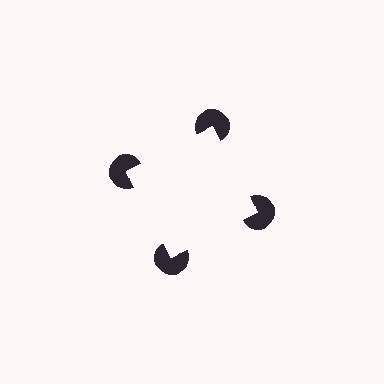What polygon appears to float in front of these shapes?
An illusory square — its edges are inferred from the aligned wedge cuts in the pac-man discs, not physically drawn.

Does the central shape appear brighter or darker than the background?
It typically appears slightly brighter than the background, even though no actual brightness change is drawn.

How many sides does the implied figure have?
4 sides.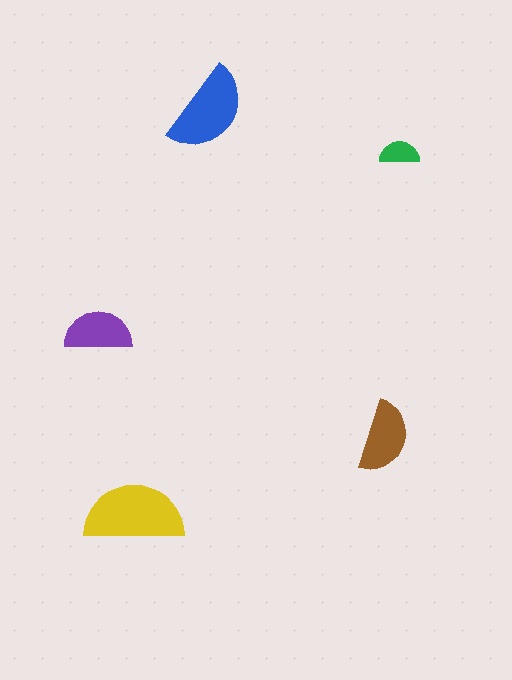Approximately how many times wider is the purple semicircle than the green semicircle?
About 1.5 times wider.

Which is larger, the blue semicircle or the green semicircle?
The blue one.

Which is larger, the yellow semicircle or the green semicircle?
The yellow one.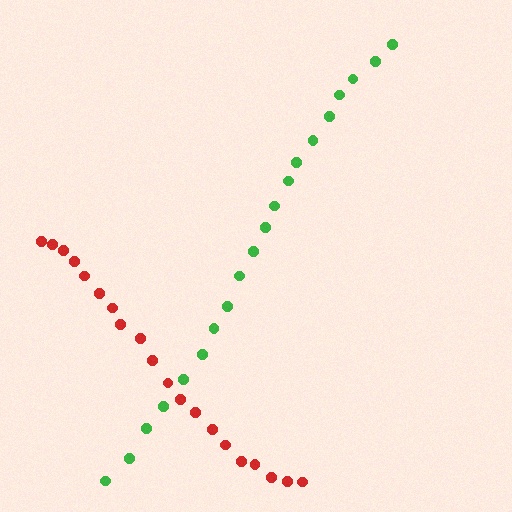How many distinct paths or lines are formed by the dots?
There are 2 distinct paths.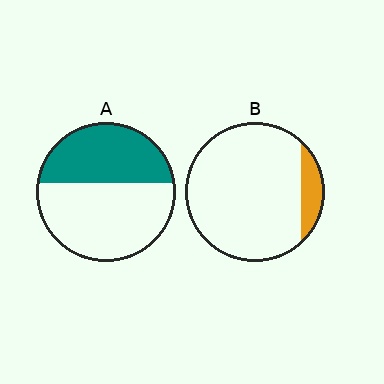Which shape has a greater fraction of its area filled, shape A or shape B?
Shape A.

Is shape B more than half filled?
No.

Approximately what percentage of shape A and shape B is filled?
A is approximately 40% and B is approximately 10%.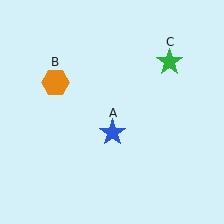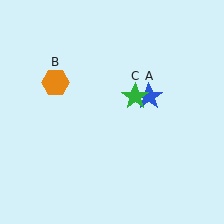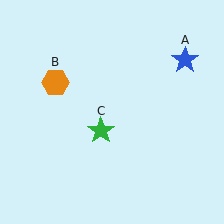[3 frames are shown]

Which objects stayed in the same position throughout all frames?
Orange hexagon (object B) remained stationary.